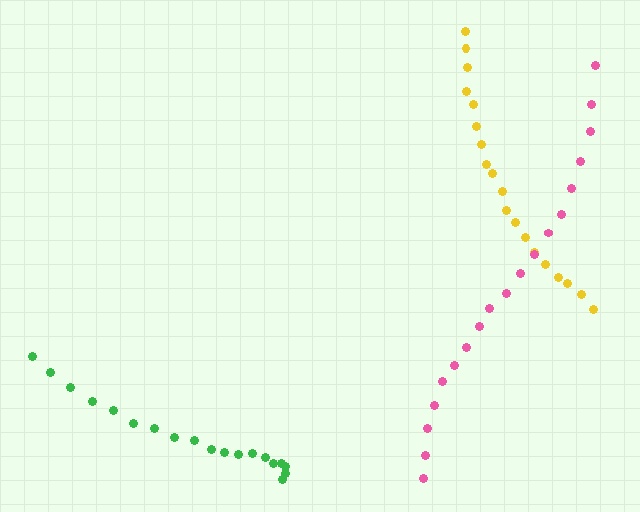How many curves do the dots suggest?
There are 3 distinct paths.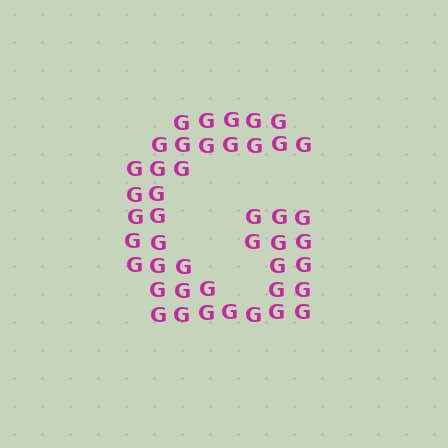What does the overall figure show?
The overall figure shows the letter G.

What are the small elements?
The small elements are letter G's.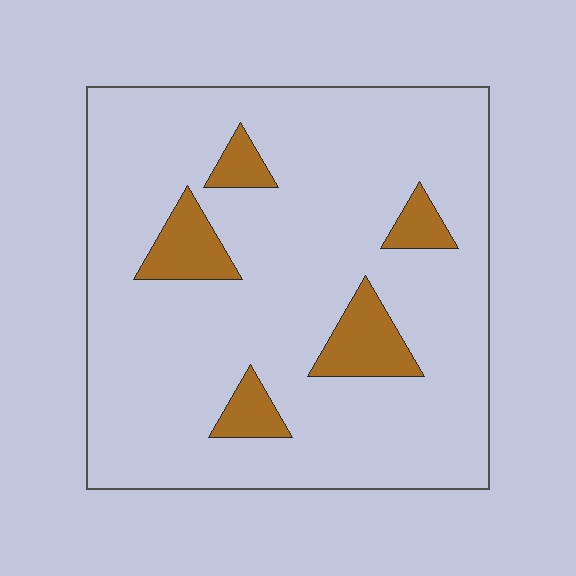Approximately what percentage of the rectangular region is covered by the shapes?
Approximately 10%.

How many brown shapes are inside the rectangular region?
5.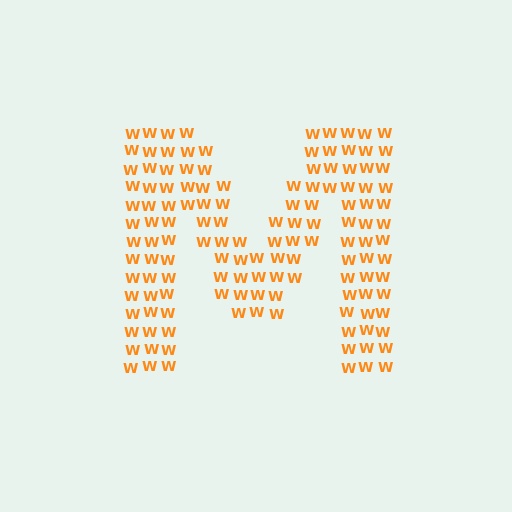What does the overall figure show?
The overall figure shows the letter M.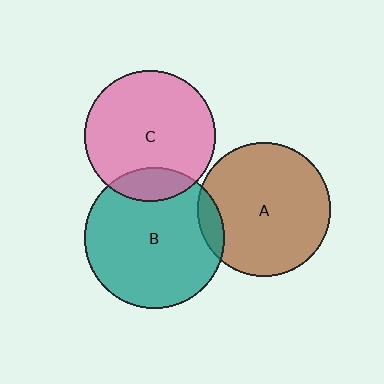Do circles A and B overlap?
Yes.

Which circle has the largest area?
Circle B (teal).